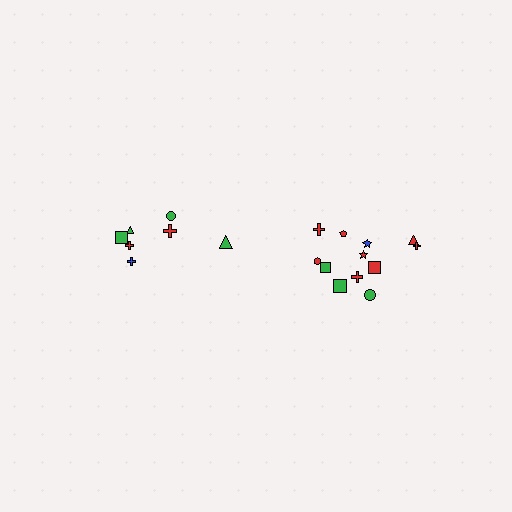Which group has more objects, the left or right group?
The right group.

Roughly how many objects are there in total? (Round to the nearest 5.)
Roughly 20 objects in total.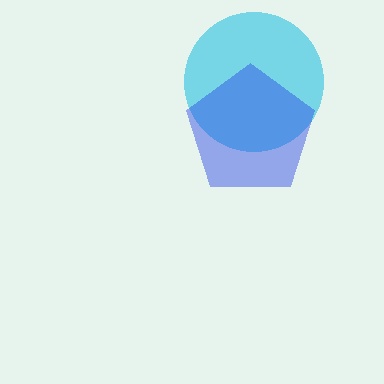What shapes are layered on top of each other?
The layered shapes are: a cyan circle, a blue pentagon.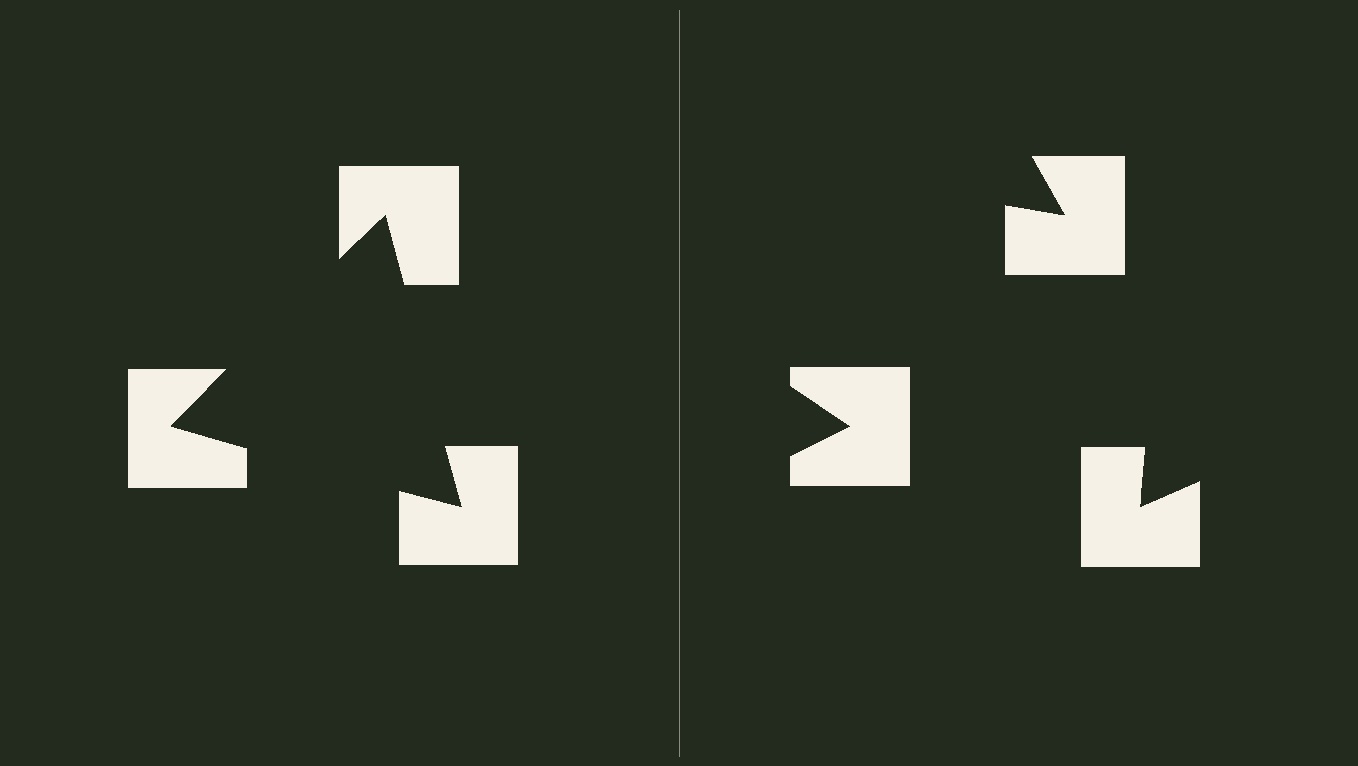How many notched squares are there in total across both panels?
6 — 3 on each side.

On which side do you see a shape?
An illusory triangle appears on the left side. On the right side the wedge cuts are rotated, so no coherent shape forms.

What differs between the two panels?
The notched squares are positioned identically on both sides; only the wedge orientations differ. On the left they align to a triangle; on the right they are misaligned.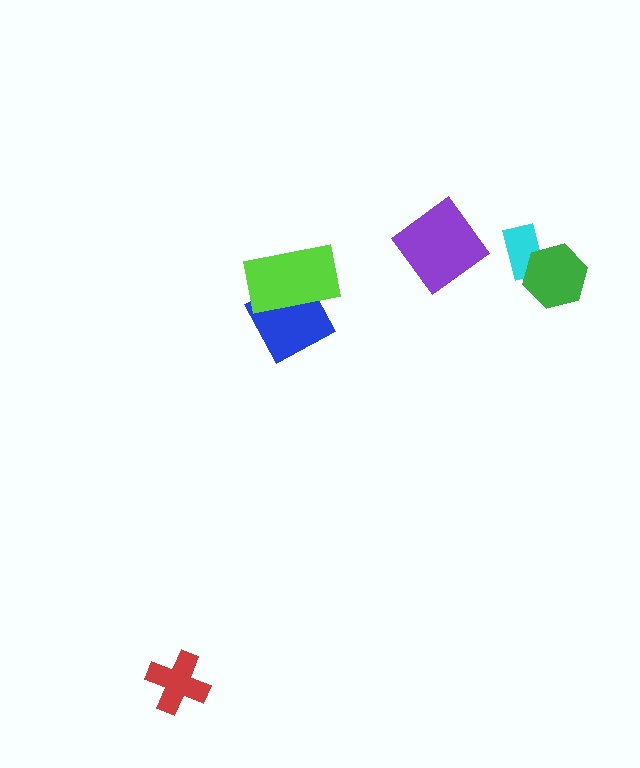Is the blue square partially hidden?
Yes, it is partially covered by another shape.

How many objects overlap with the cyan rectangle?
1 object overlaps with the cyan rectangle.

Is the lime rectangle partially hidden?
No, no other shape covers it.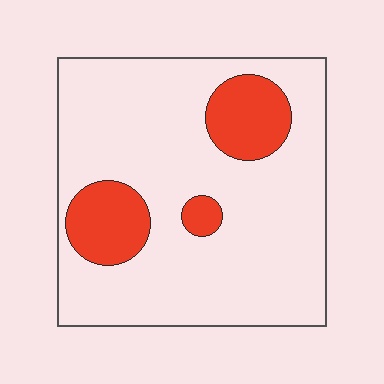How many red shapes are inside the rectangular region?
3.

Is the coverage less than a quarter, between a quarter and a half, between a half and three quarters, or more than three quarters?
Less than a quarter.